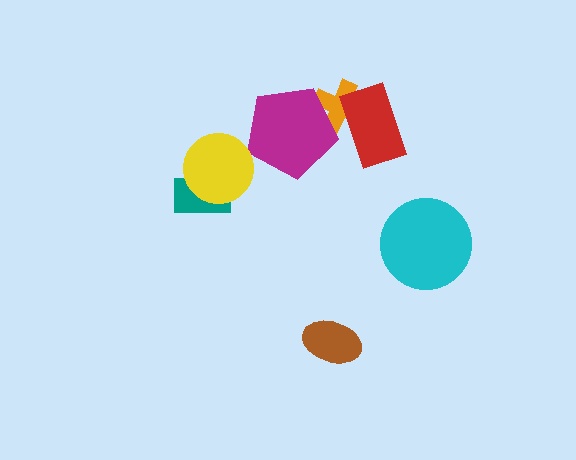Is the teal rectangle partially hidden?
Yes, it is partially covered by another shape.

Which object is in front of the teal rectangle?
The yellow circle is in front of the teal rectangle.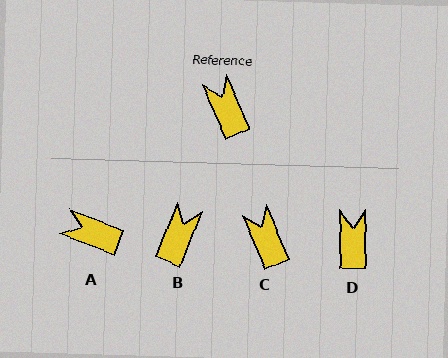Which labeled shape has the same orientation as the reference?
C.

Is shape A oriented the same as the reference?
No, it is off by about 46 degrees.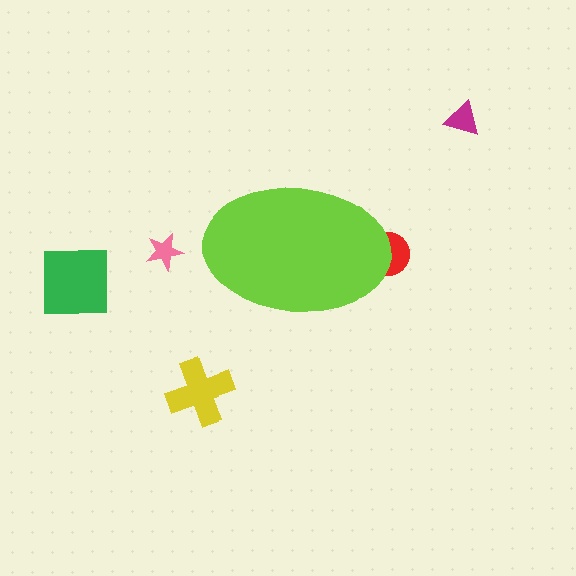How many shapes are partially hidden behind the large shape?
1 shape is partially hidden.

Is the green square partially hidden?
No, the green square is fully visible.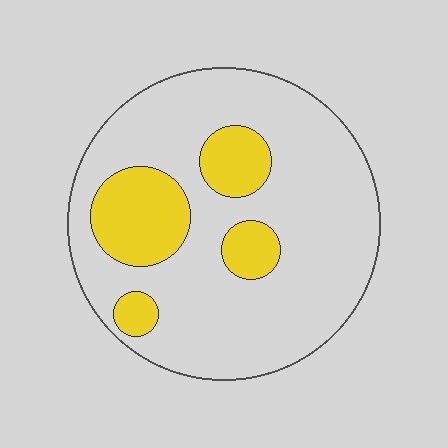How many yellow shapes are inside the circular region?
4.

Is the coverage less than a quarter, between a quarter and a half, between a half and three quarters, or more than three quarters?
Less than a quarter.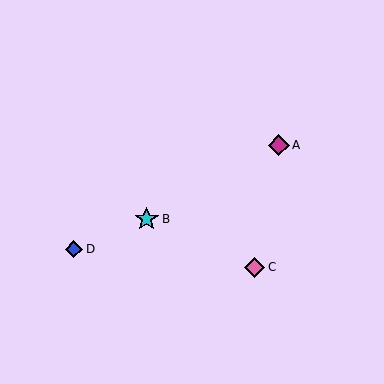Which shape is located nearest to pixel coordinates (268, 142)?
The magenta diamond (labeled A) at (279, 145) is nearest to that location.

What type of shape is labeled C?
Shape C is a pink diamond.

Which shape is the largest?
The cyan star (labeled B) is the largest.